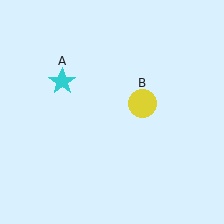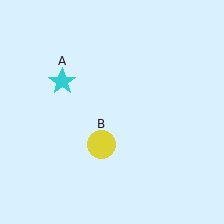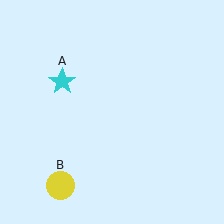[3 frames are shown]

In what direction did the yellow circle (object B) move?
The yellow circle (object B) moved down and to the left.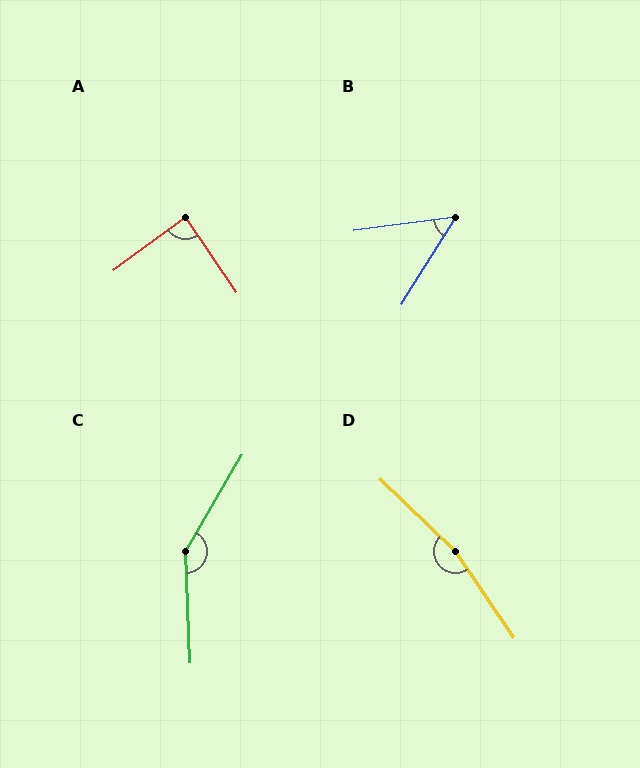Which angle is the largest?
D, at approximately 168 degrees.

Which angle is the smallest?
B, at approximately 51 degrees.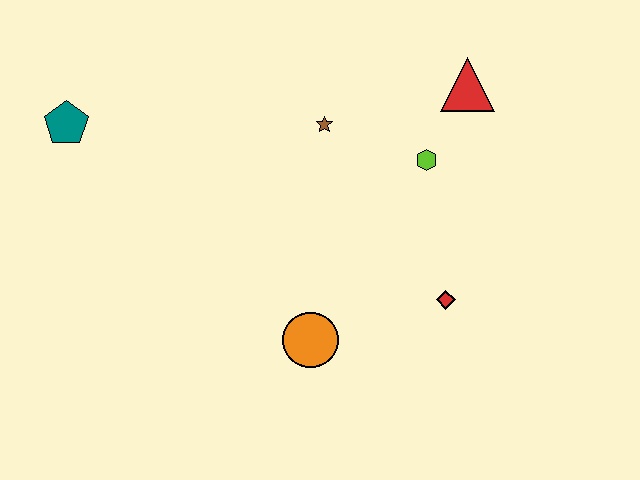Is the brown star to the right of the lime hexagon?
No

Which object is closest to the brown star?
The lime hexagon is closest to the brown star.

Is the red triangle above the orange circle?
Yes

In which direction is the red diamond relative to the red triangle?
The red diamond is below the red triangle.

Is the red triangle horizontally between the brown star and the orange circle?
No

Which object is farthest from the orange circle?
The teal pentagon is farthest from the orange circle.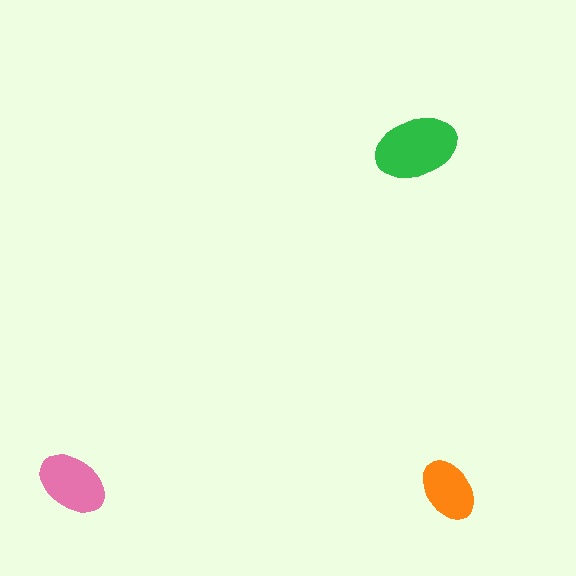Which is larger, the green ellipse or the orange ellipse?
The green one.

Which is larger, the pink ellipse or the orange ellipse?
The pink one.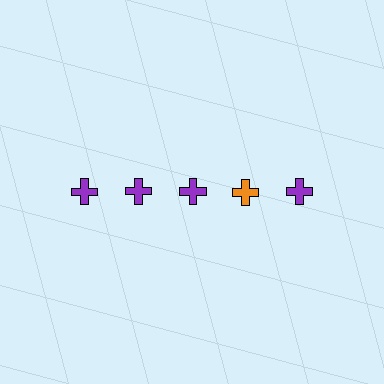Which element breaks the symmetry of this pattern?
The orange cross in the top row, second from right column breaks the symmetry. All other shapes are purple crosses.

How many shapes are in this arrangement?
There are 5 shapes arranged in a grid pattern.